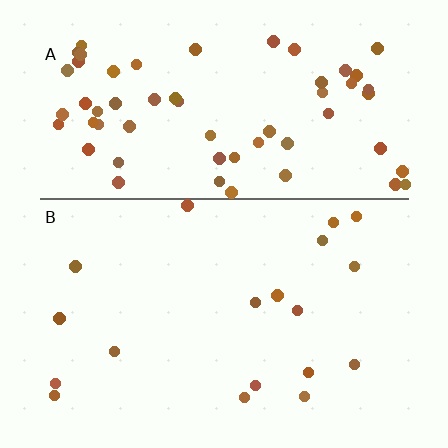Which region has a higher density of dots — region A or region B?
A (the top).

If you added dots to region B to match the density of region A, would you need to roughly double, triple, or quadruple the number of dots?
Approximately triple.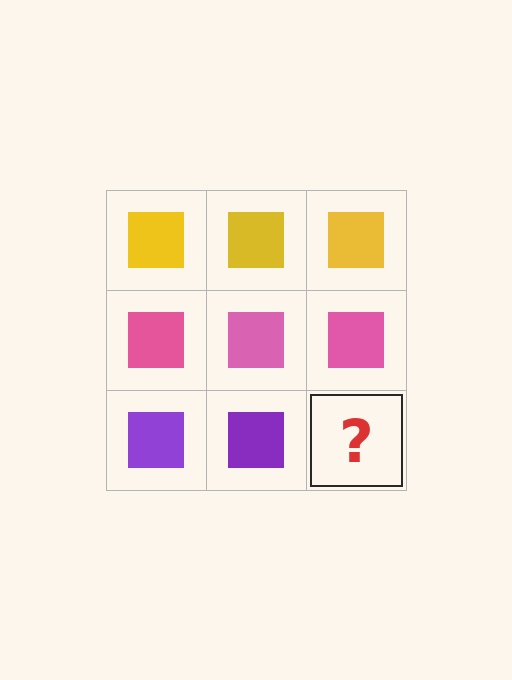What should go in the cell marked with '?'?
The missing cell should contain a purple square.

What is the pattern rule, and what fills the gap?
The rule is that each row has a consistent color. The gap should be filled with a purple square.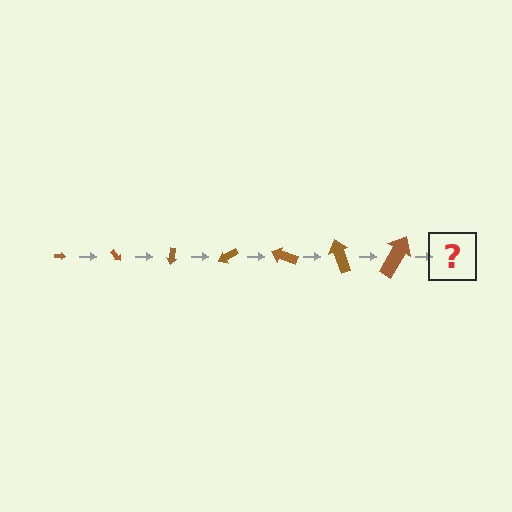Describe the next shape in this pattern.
It should be an arrow, larger than the previous one and rotated 350 degrees from the start.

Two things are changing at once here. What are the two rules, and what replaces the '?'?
The two rules are that the arrow grows larger each step and it rotates 50 degrees each step. The '?' should be an arrow, larger than the previous one and rotated 350 degrees from the start.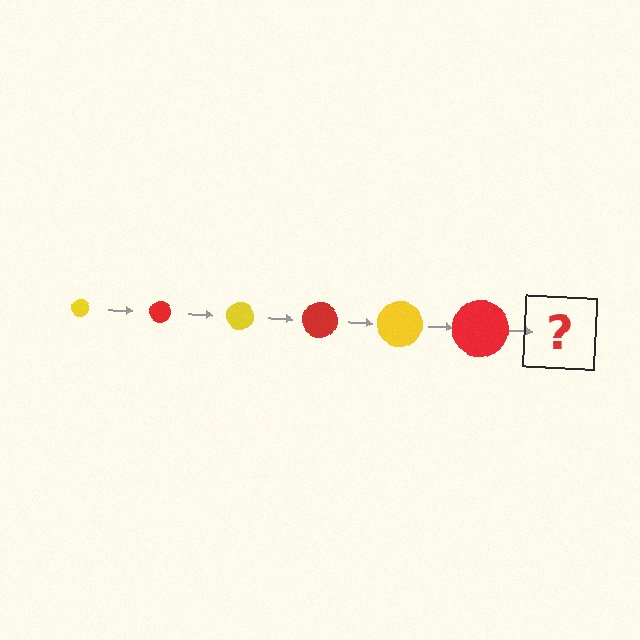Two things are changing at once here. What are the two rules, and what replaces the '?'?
The two rules are that the circle grows larger each step and the color cycles through yellow and red. The '?' should be a yellow circle, larger than the previous one.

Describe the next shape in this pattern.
It should be a yellow circle, larger than the previous one.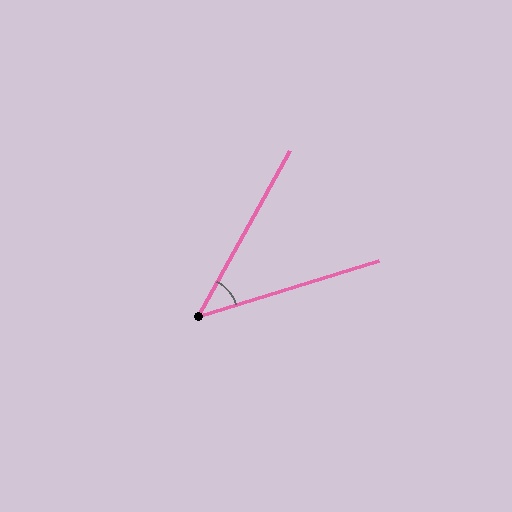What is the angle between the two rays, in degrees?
Approximately 44 degrees.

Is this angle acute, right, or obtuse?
It is acute.